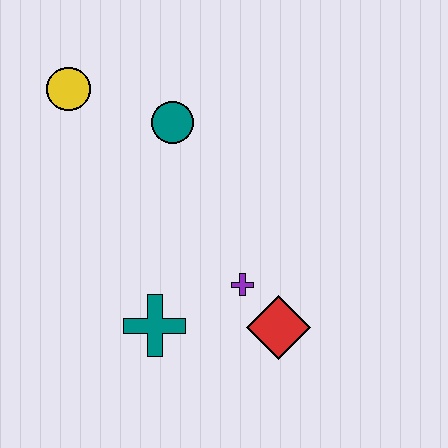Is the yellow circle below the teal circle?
No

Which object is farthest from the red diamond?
The yellow circle is farthest from the red diamond.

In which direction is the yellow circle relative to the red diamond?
The yellow circle is above the red diamond.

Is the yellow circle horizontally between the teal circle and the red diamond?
No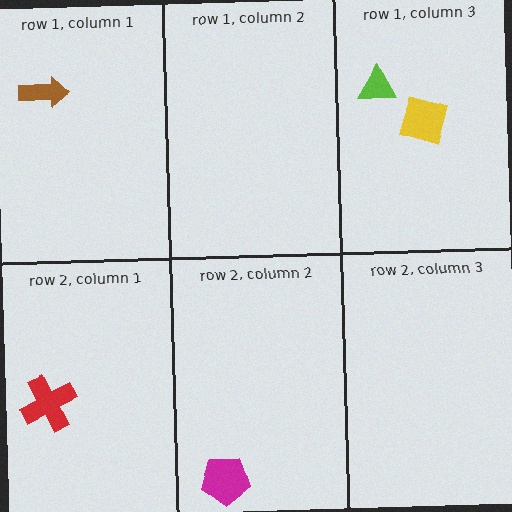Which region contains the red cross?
The row 2, column 1 region.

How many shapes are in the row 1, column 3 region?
2.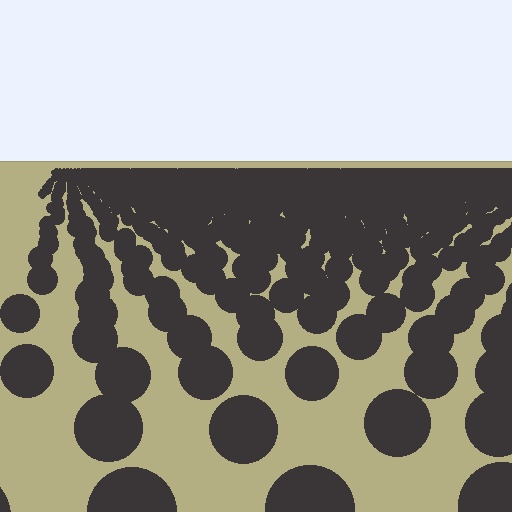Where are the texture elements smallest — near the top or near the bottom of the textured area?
Near the top.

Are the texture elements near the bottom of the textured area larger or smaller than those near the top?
Larger. Near the bottom, elements are closer to the viewer and appear at a bigger on-screen size.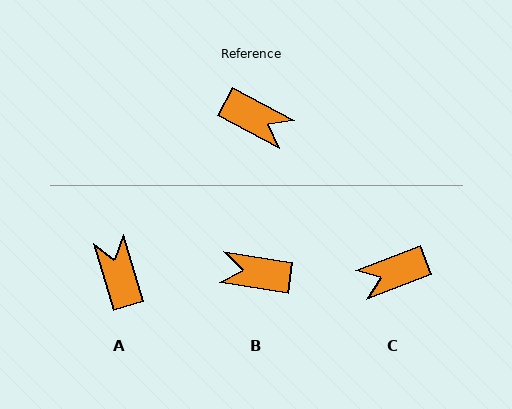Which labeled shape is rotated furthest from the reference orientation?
B, about 161 degrees away.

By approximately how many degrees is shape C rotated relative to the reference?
Approximately 132 degrees clockwise.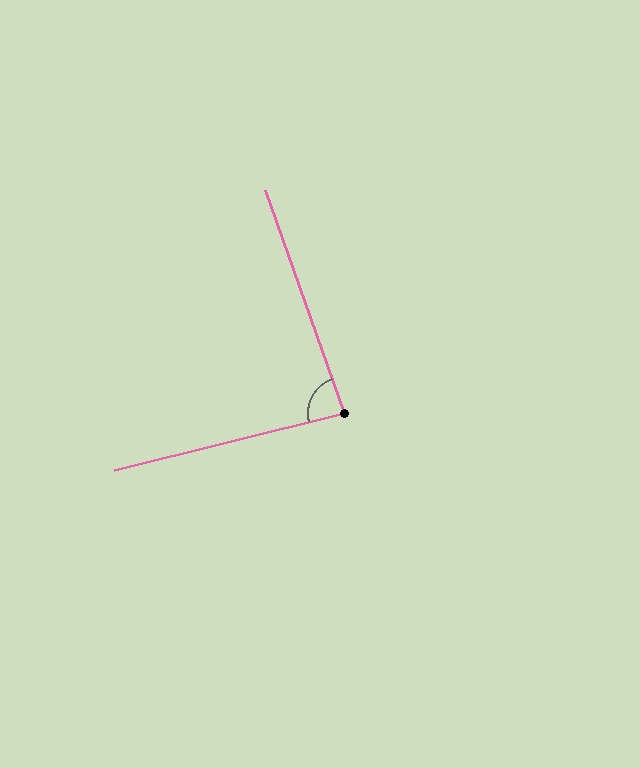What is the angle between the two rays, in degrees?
Approximately 84 degrees.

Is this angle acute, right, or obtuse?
It is acute.